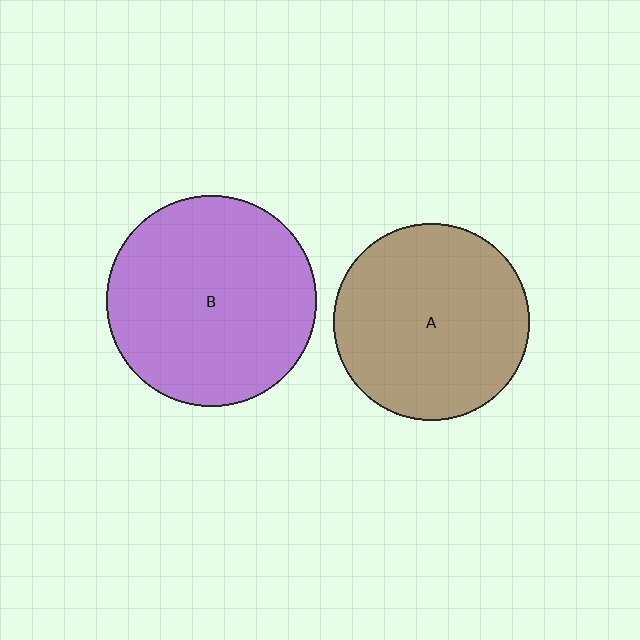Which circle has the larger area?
Circle B (purple).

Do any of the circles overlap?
No, none of the circles overlap.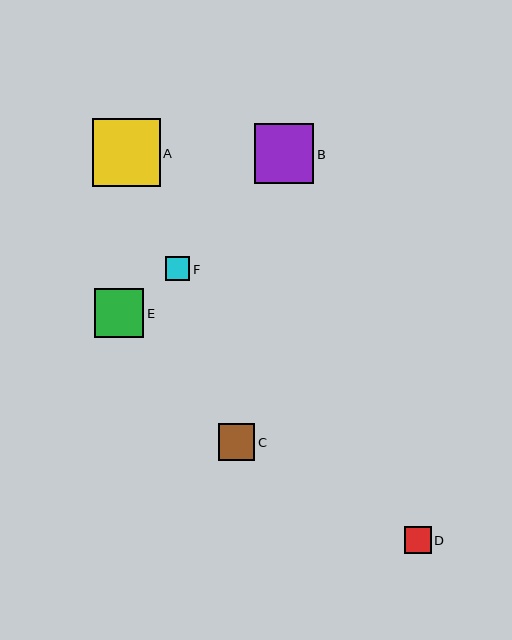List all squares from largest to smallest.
From largest to smallest: A, B, E, C, D, F.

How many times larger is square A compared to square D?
Square A is approximately 2.5 times the size of square D.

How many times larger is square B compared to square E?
Square B is approximately 1.2 times the size of square E.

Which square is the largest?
Square A is the largest with a size of approximately 68 pixels.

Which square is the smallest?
Square F is the smallest with a size of approximately 24 pixels.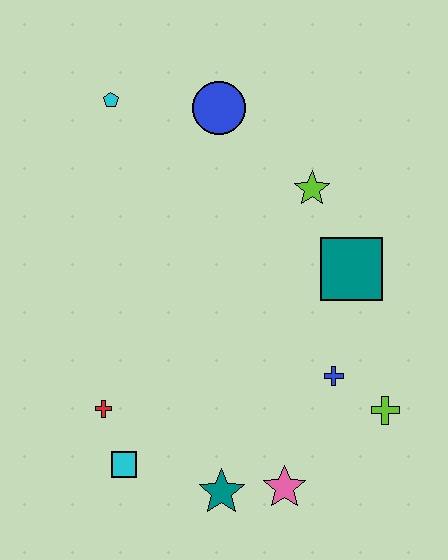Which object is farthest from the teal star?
The cyan pentagon is farthest from the teal star.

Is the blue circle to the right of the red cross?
Yes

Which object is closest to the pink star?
The teal star is closest to the pink star.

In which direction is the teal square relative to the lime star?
The teal square is below the lime star.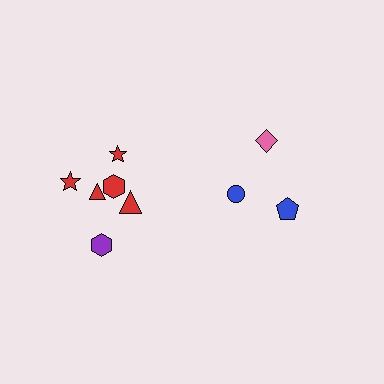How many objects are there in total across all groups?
There are 9 objects.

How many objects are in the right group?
There are 3 objects.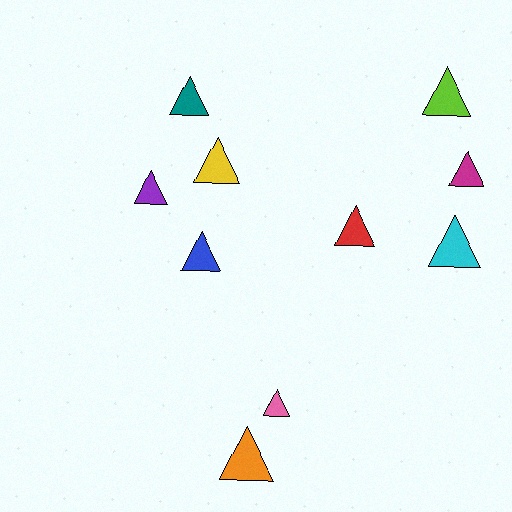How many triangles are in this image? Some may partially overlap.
There are 10 triangles.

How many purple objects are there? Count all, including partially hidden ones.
There is 1 purple object.